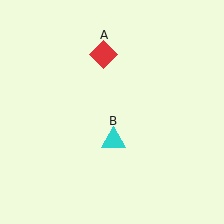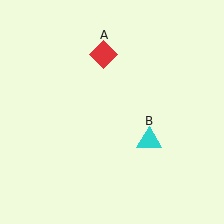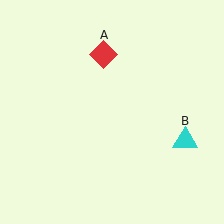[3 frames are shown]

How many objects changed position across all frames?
1 object changed position: cyan triangle (object B).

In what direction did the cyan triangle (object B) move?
The cyan triangle (object B) moved right.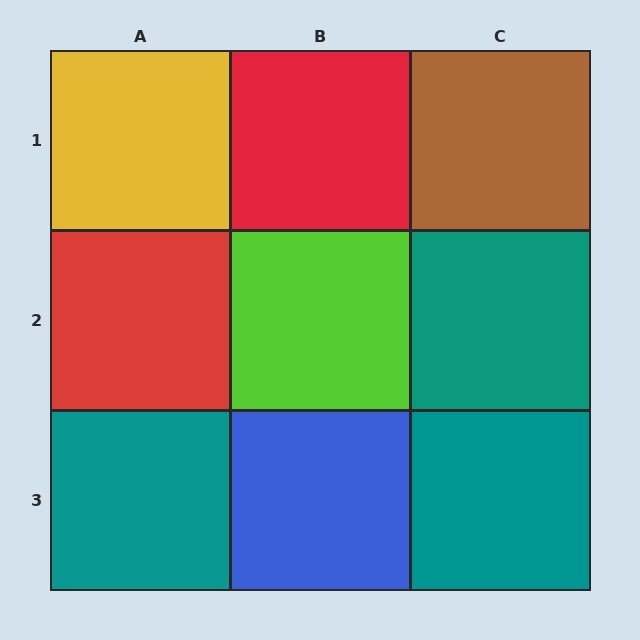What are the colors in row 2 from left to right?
Red, lime, teal.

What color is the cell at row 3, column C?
Teal.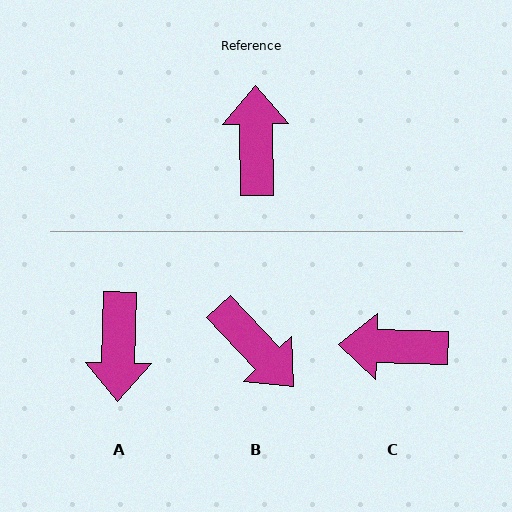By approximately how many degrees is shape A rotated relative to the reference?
Approximately 178 degrees counter-clockwise.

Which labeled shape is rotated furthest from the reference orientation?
A, about 178 degrees away.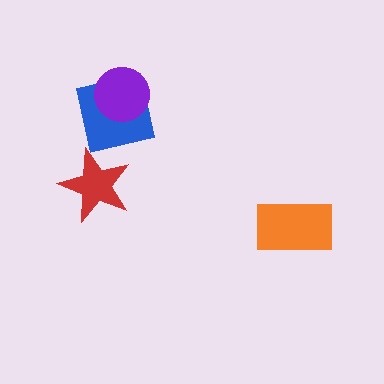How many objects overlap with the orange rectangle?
0 objects overlap with the orange rectangle.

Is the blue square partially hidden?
Yes, it is partially covered by another shape.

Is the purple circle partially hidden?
No, no other shape covers it.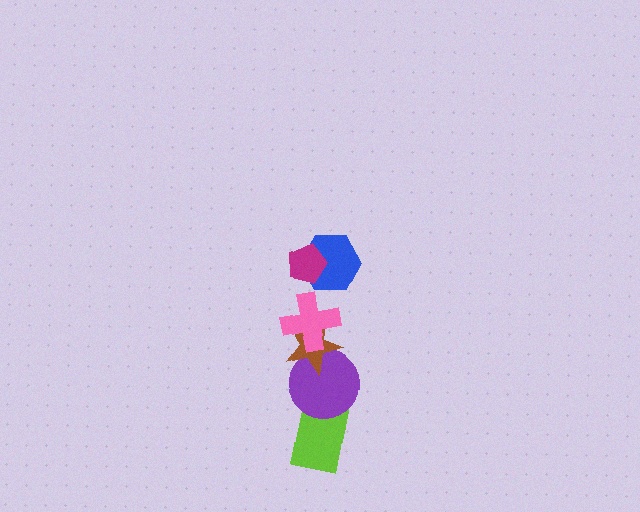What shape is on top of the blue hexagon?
The magenta pentagon is on top of the blue hexagon.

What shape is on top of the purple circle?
The brown star is on top of the purple circle.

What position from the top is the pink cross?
The pink cross is 3rd from the top.